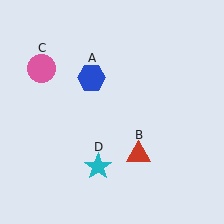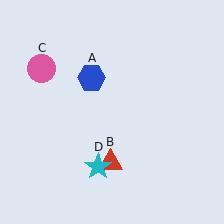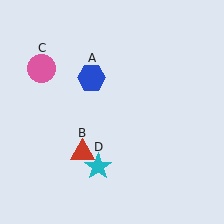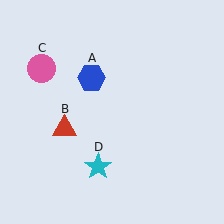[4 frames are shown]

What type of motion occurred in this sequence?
The red triangle (object B) rotated clockwise around the center of the scene.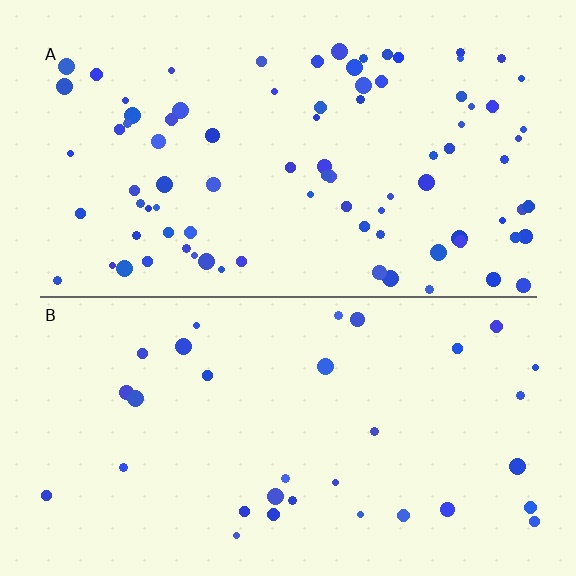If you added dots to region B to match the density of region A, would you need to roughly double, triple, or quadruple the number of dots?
Approximately triple.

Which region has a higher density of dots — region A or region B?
A (the top).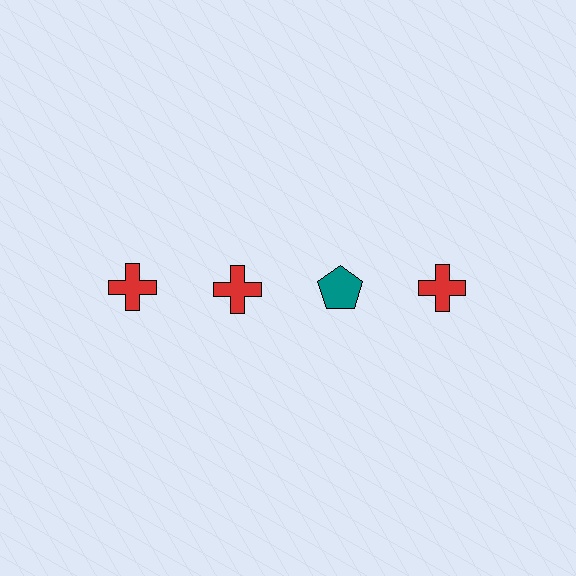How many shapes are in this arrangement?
There are 4 shapes arranged in a grid pattern.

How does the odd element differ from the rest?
It differs in both color (teal instead of red) and shape (pentagon instead of cross).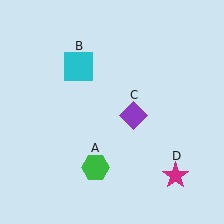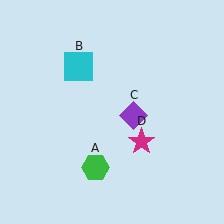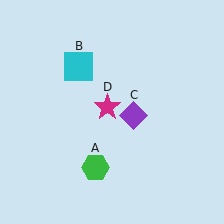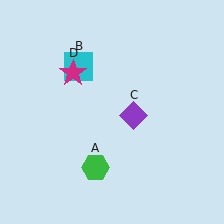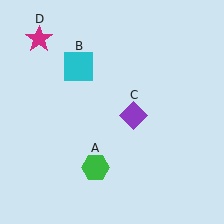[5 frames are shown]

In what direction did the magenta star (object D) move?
The magenta star (object D) moved up and to the left.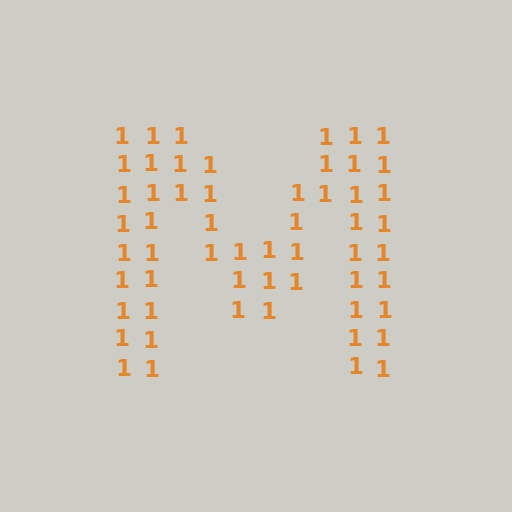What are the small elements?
The small elements are digit 1's.